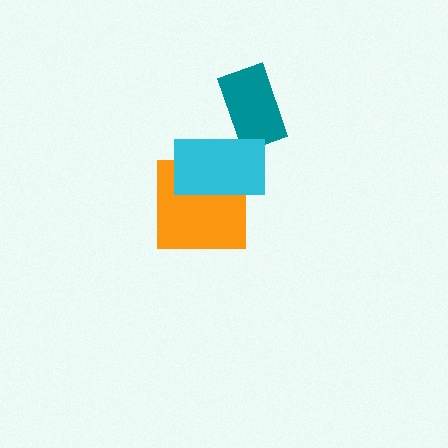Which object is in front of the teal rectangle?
The cyan rectangle is in front of the teal rectangle.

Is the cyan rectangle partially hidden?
No, no other shape covers it.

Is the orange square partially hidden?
Yes, it is partially covered by another shape.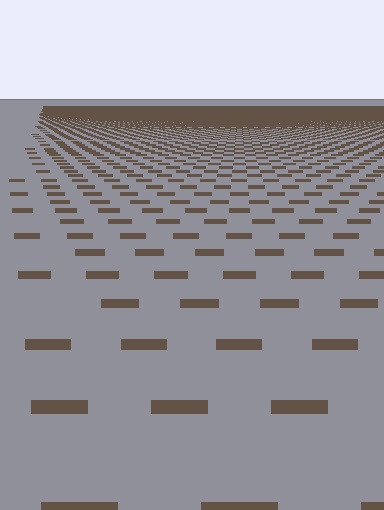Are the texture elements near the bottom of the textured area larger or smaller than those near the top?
Larger. Near the bottom, elements are closer to the viewer and appear at a bigger on-screen size.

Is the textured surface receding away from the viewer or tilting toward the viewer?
The surface is receding away from the viewer. Texture elements get smaller and denser toward the top.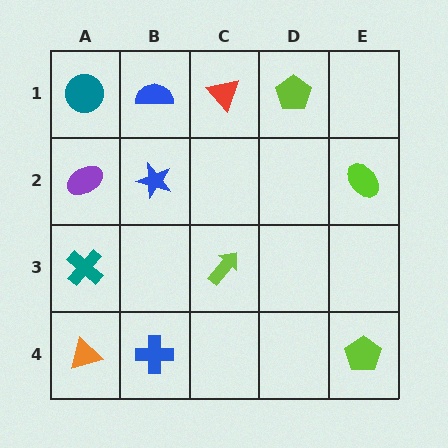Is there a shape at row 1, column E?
No, that cell is empty.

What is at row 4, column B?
A blue cross.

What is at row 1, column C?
A red triangle.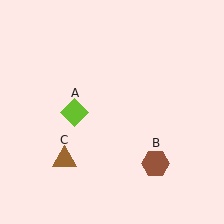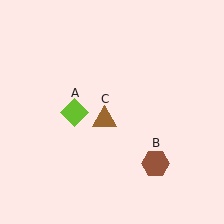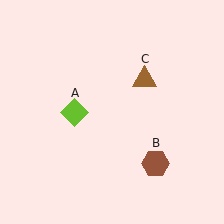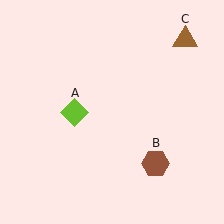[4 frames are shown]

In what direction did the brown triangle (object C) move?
The brown triangle (object C) moved up and to the right.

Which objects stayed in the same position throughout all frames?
Lime diamond (object A) and brown hexagon (object B) remained stationary.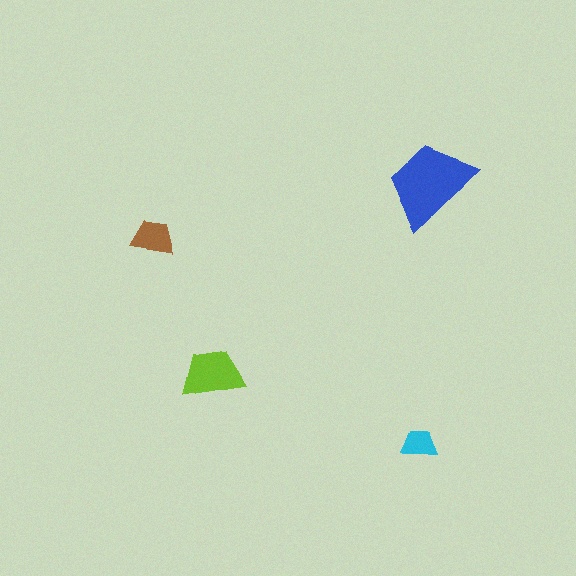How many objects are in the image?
There are 4 objects in the image.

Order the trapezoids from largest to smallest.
the blue one, the lime one, the brown one, the cyan one.